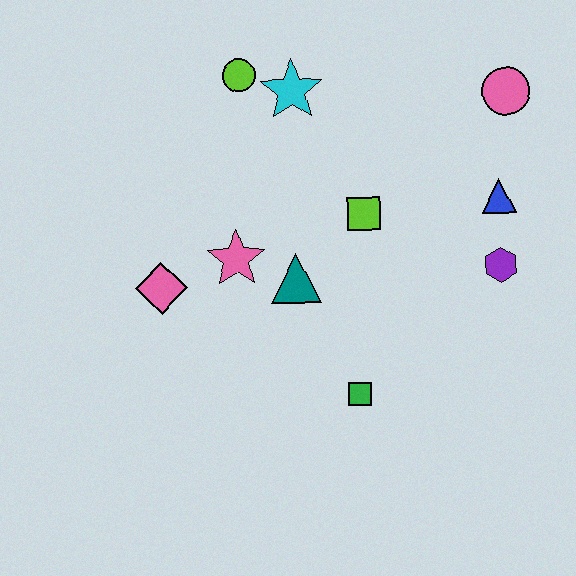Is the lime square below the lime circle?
Yes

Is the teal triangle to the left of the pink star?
No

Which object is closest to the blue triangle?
The purple hexagon is closest to the blue triangle.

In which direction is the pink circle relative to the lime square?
The pink circle is to the right of the lime square.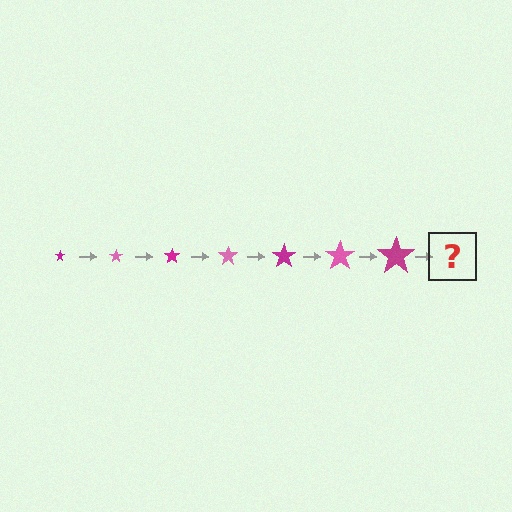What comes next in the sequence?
The next element should be a pink star, larger than the previous one.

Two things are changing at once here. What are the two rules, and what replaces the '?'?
The two rules are that the star grows larger each step and the color cycles through magenta and pink. The '?' should be a pink star, larger than the previous one.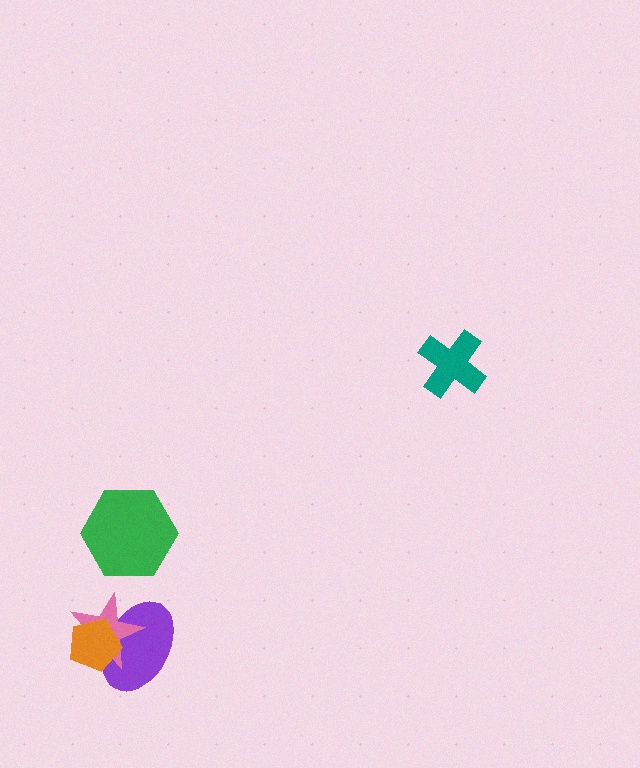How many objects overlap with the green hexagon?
0 objects overlap with the green hexagon.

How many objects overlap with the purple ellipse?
2 objects overlap with the purple ellipse.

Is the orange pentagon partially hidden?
No, no other shape covers it.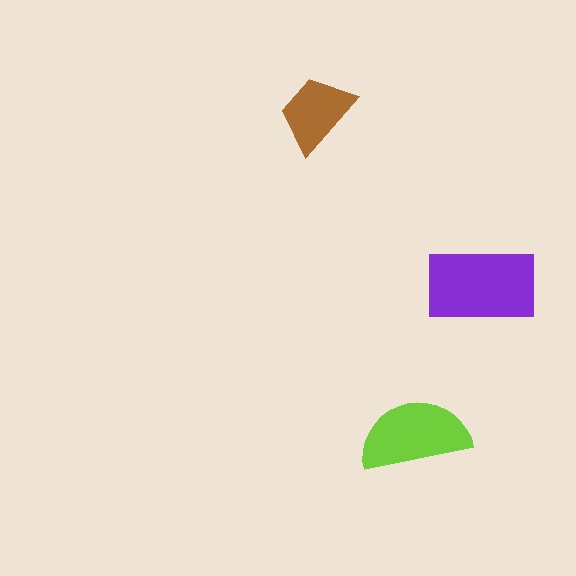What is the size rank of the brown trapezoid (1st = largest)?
3rd.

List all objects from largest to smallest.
The purple rectangle, the lime semicircle, the brown trapezoid.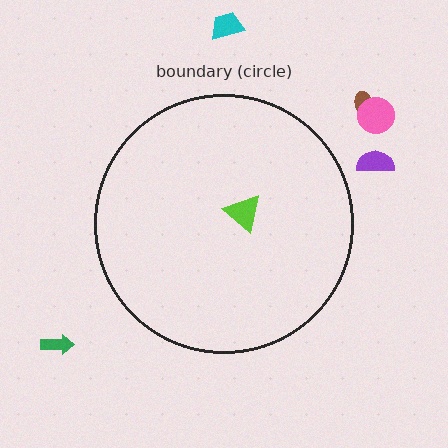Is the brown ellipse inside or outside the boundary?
Outside.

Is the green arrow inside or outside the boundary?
Outside.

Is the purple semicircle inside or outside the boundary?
Outside.